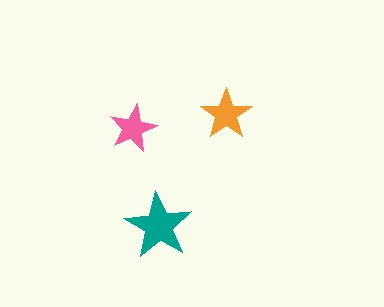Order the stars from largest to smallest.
the teal one, the orange one, the pink one.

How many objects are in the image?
There are 3 objects in the image.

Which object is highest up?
The orange star is topmost.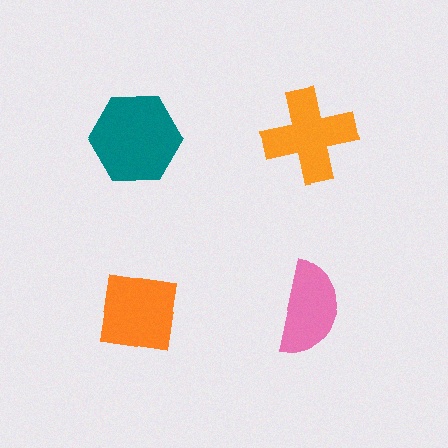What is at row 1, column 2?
An orange cross.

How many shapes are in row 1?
2 shapes.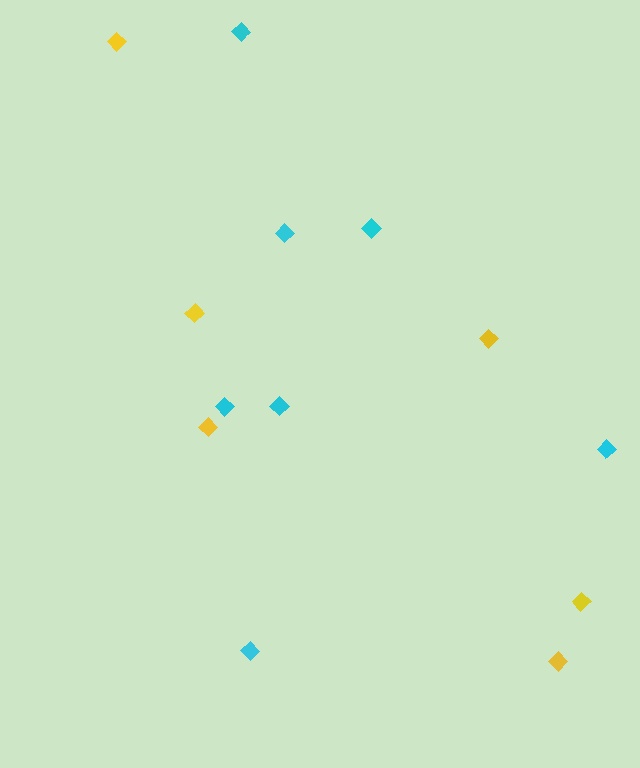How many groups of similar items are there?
There are 2 groups: one group of yellow diamonds (6) and one group of cyan diamonds (7).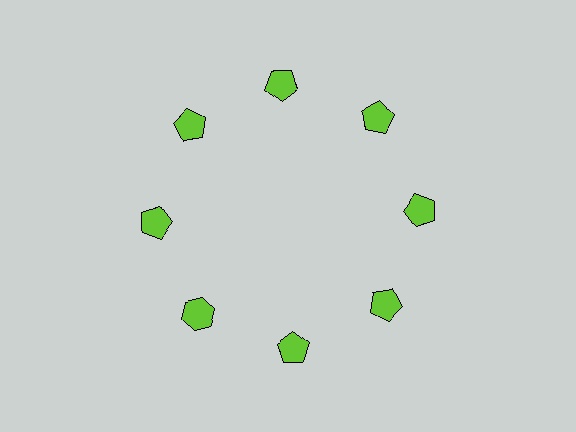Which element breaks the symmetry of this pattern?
The lime hexagon at roughly the 8 o'clock position breaks the symmetry. All other shapes are lime pentagons.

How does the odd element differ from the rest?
It has a different shape: hexagon instead of pentagon.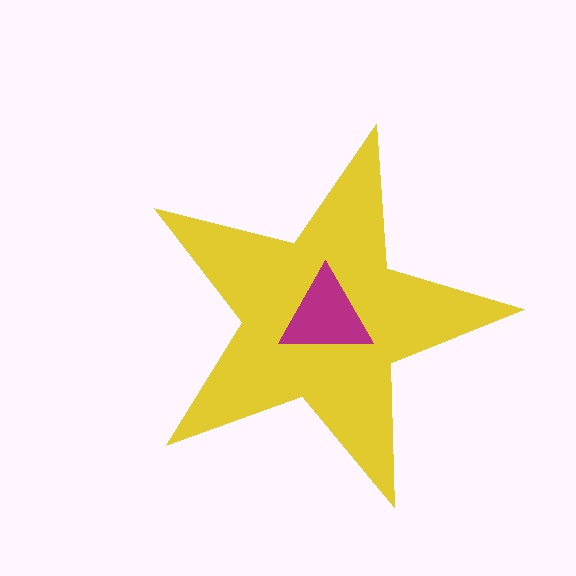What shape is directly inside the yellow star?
The magenta triangle.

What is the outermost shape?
The yellow star.